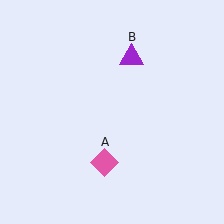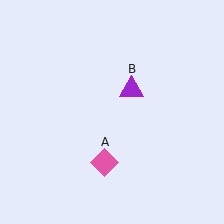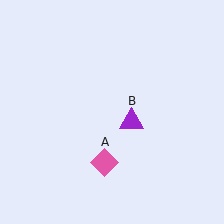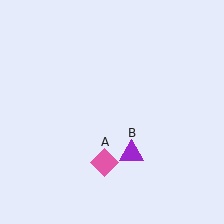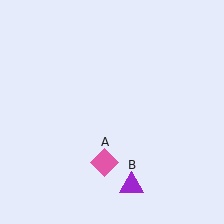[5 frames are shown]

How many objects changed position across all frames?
1 object changed position: purple triangle (object B).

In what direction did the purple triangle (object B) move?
The purple triangle (object B) moved down.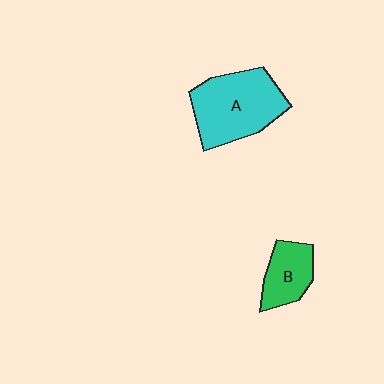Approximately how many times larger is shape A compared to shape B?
Approximately 2.0 times.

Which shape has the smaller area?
Shape B (green).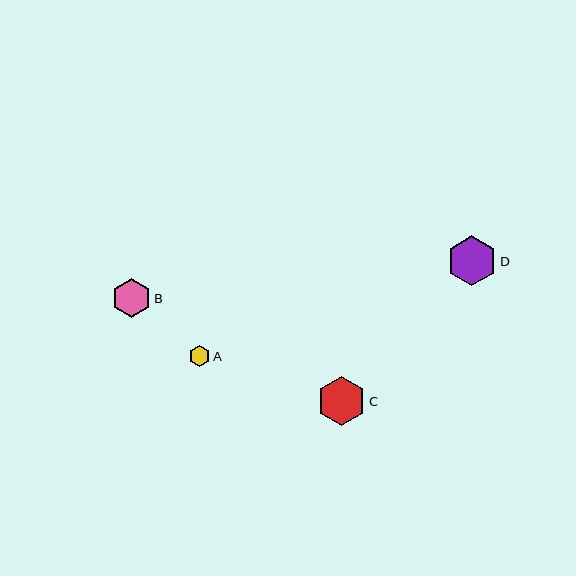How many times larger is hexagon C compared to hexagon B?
Hexagon C is approximately 1.3 times the size of hexagon B.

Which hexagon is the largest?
Hexagon D is the largest with a size of approximately 50 pixels.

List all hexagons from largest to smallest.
From largest to smallest: D, C, B, A.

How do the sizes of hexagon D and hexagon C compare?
Hexagon D and hexagon C are approximately the same size.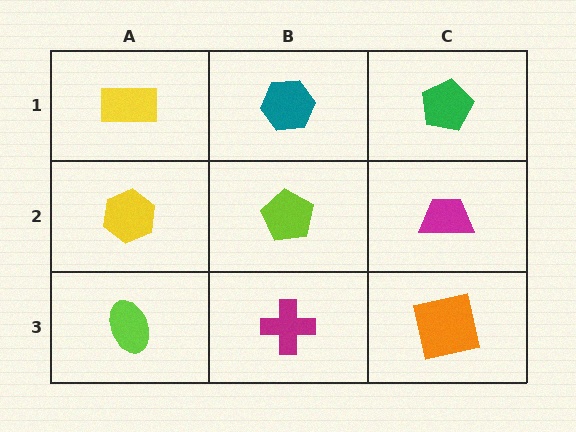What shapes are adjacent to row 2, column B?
A teal hexagon (row 1, column B), a magenta cross (row 3, column B), a yellow hexagon (row 2, column A), a magenta trapezoid (row 2, column C).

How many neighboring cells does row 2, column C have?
3.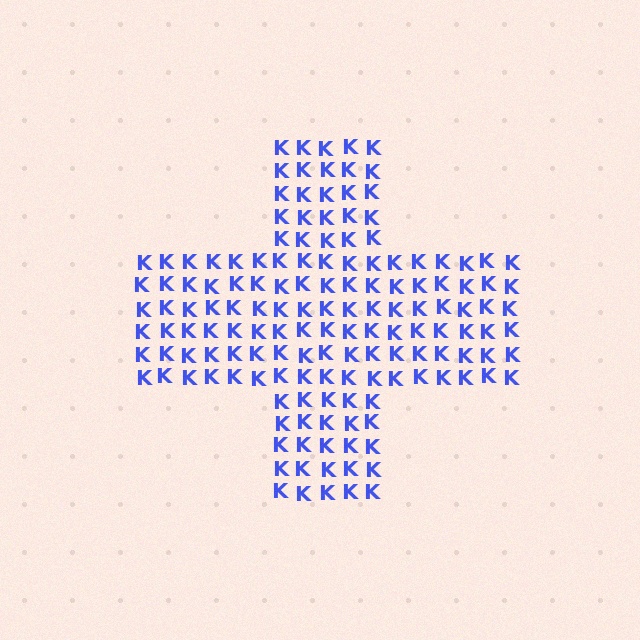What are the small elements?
The small elements are letter K's.